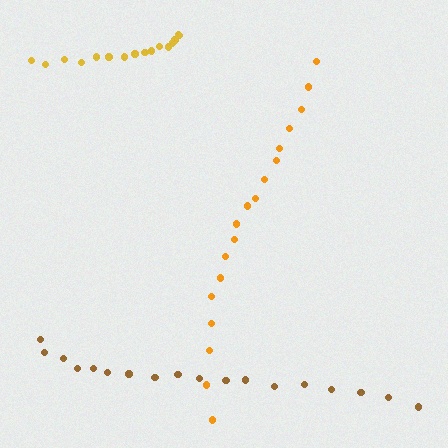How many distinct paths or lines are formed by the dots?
There are 3 distinct paths.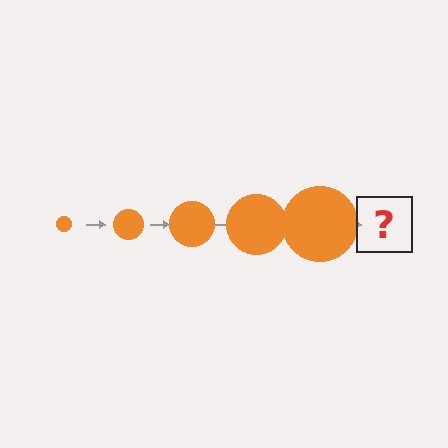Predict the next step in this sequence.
The next step is an orange circle, larger than the previous one.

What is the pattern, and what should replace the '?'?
The pattern is that the circle gets progressively larger each step. The '?' should be an orange circle, larger than the previous one.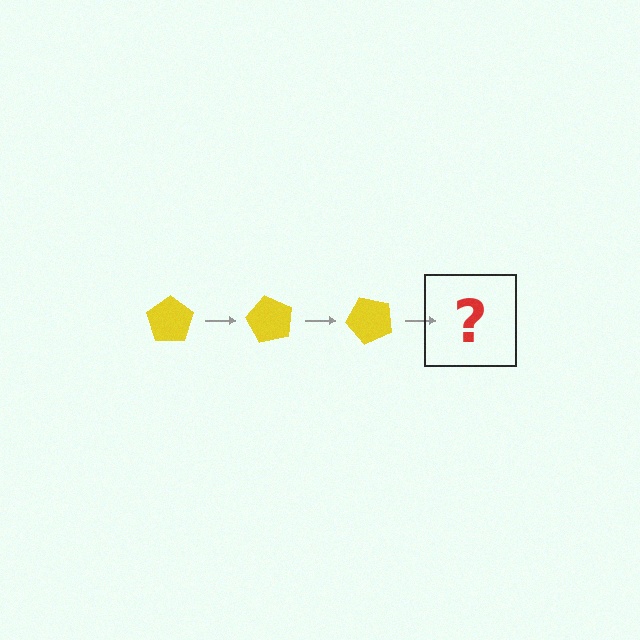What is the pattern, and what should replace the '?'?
The pattern is that the pentagon rotates 60 degrees each step. The '?' should be a yellow pentagon rotated 180 degrees.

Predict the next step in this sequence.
The next step is a yellow pentagon rotated 180 degrees.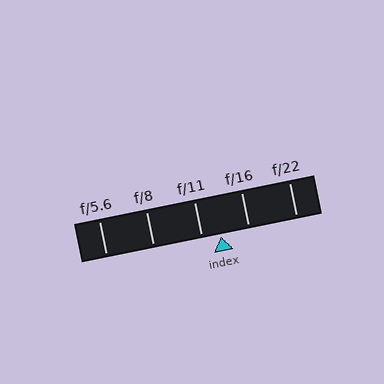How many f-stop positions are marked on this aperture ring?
There are 5 f-stop positions marked.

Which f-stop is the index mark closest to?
The index mark is closest to f/11.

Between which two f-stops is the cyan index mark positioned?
The index mark is between f/11 and f/16.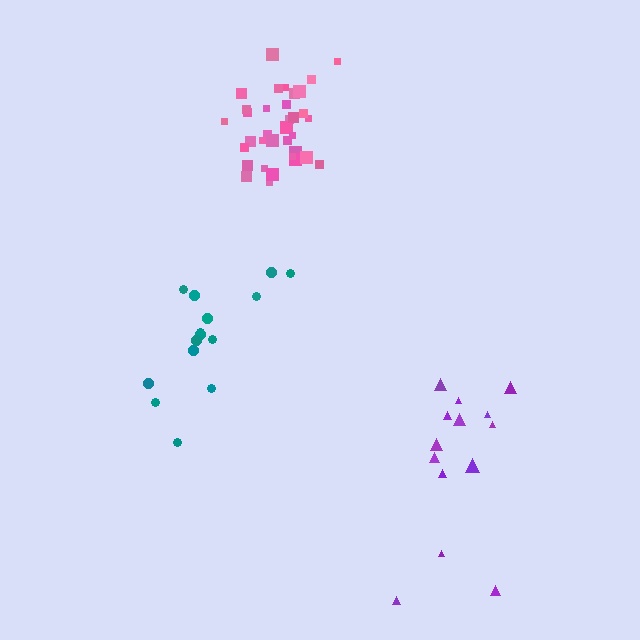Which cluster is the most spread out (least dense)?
Purple.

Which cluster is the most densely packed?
Pink.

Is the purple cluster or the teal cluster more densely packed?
Teal.